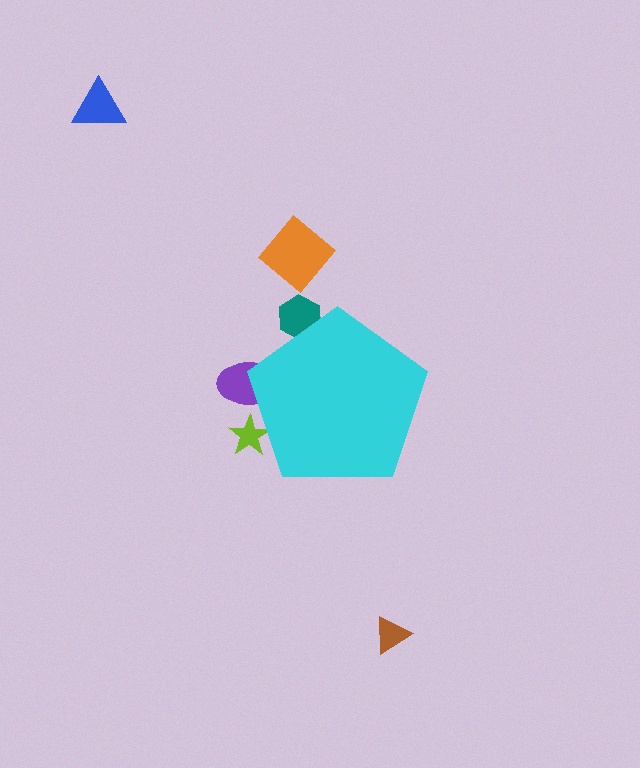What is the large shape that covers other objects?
A cyan pentagon.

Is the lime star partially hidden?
Yes, the lime star is partially hidden behind the cyan pentagon.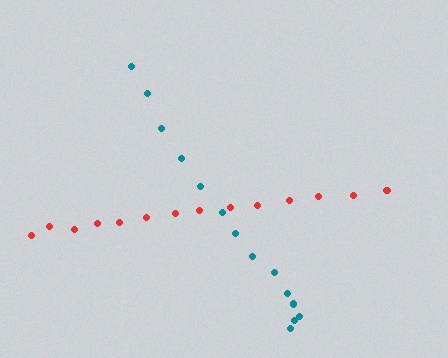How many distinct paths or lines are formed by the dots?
There are 2 distinct paths.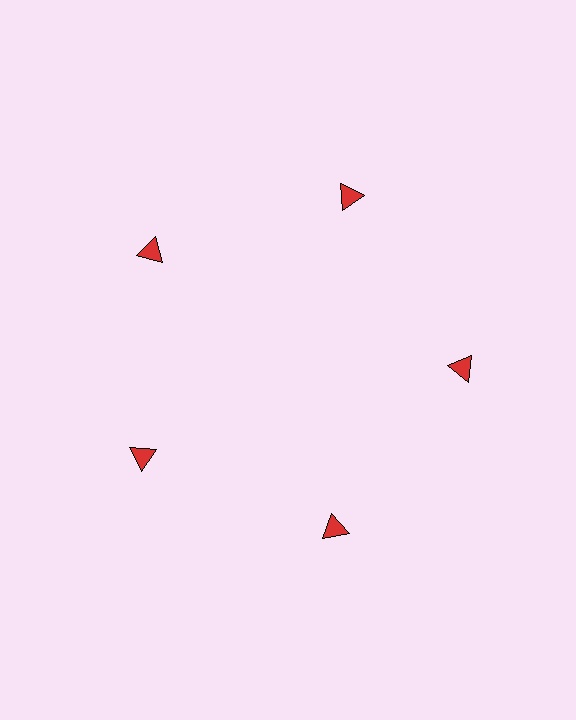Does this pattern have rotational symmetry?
Yes, this pattern has 5-fold rotational symmetry. It looks the same after rotating 72 degrees around the center.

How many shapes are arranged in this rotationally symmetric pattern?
There are 5 shapes, arranged in 5 groups of 1.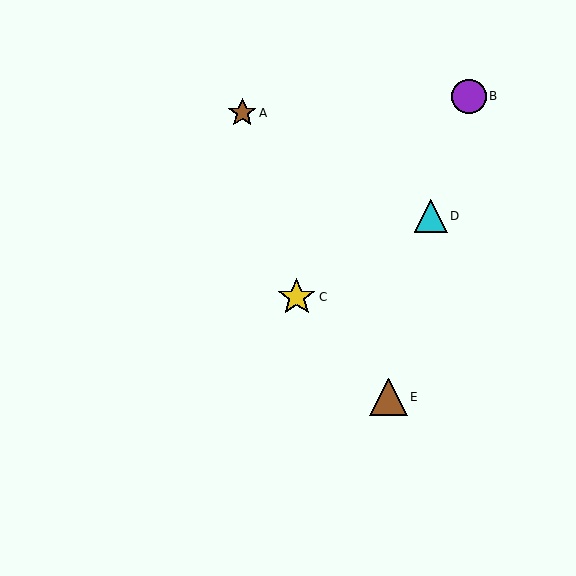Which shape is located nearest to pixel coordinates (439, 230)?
The cyan triangle (labeled D) at (431, 216) is nearest to that location.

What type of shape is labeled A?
Shape A is a brown star.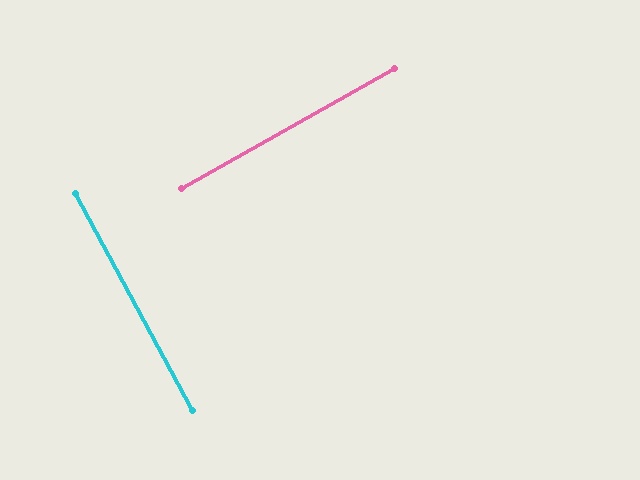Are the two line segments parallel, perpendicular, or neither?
Perpendicular — they meet at approximately 89°.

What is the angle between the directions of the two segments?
Approximately 89 degrees.